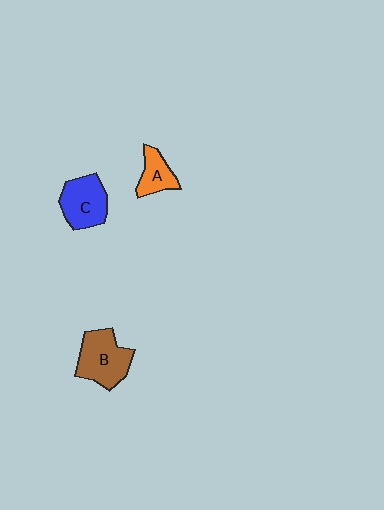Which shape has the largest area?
Shape B (brown).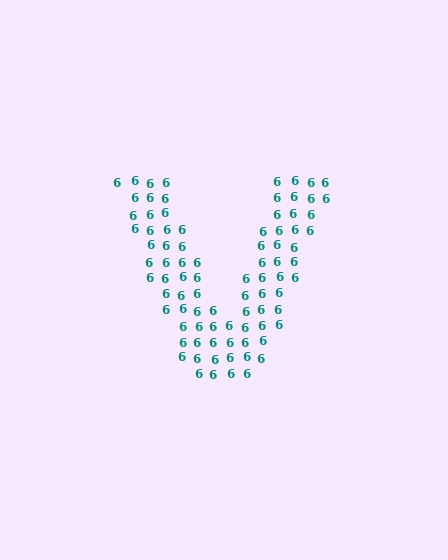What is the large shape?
The large shape is the letter V.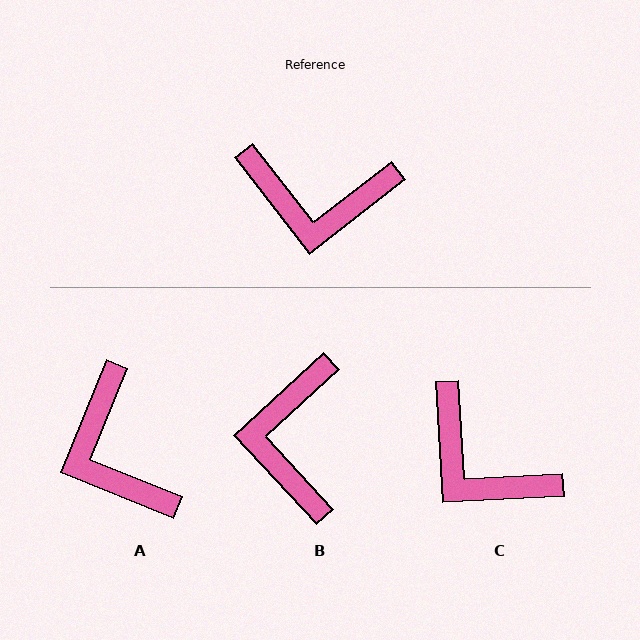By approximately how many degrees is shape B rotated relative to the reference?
Approximately 85 degrees clockwise.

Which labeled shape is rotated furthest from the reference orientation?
B, about 85 degrees away.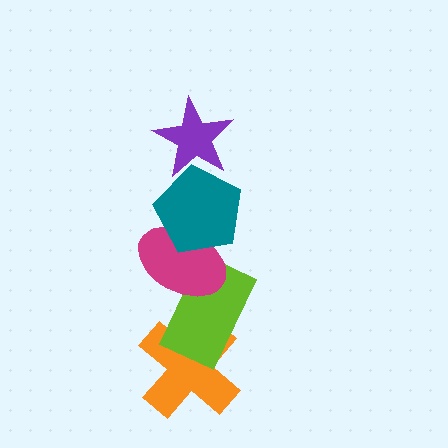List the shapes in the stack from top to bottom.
From top to bottom: the purple star, the teal pentagon, the magenta ellipse, the lime rectangle, the orange cross.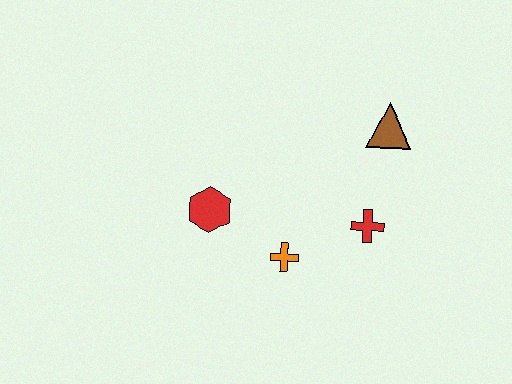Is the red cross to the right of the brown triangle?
No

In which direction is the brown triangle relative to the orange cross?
The brown triangle is above the orange cross.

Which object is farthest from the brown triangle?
The red hexagon is farthest from the brown triangle.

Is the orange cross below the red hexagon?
Yes